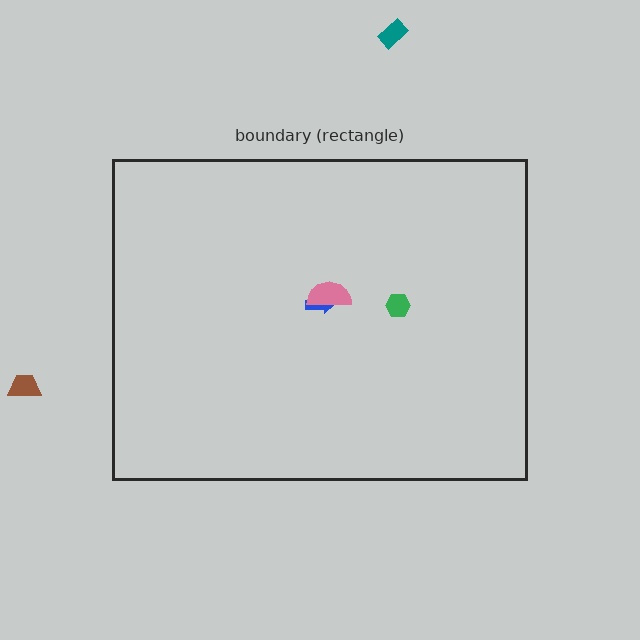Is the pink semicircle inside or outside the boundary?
Inside.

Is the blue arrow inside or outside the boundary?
Inside.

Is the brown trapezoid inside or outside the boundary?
Outside.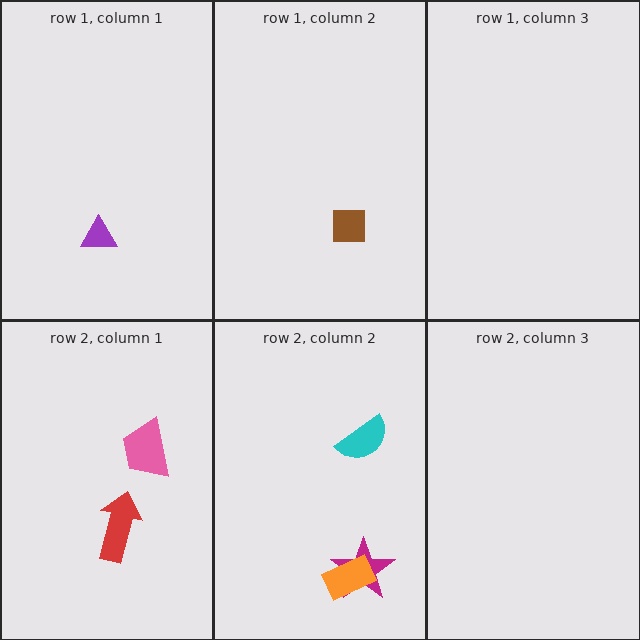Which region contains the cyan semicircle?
The row 2, column 2 region.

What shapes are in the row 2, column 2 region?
The cyan semicircle, the magenta star, the orange rectangle.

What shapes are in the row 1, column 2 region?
The brown square.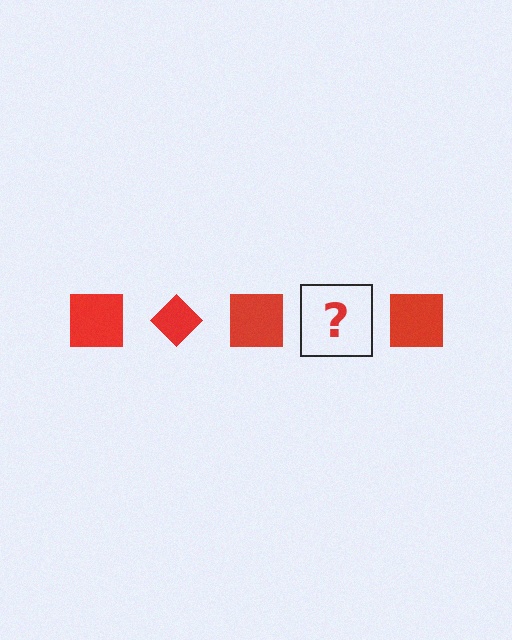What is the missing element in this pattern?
The missing element is a red diamond.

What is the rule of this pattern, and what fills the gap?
The rule is that the pattern cycles through square, diamond shapes in red. The gap should be filled with a red diamond.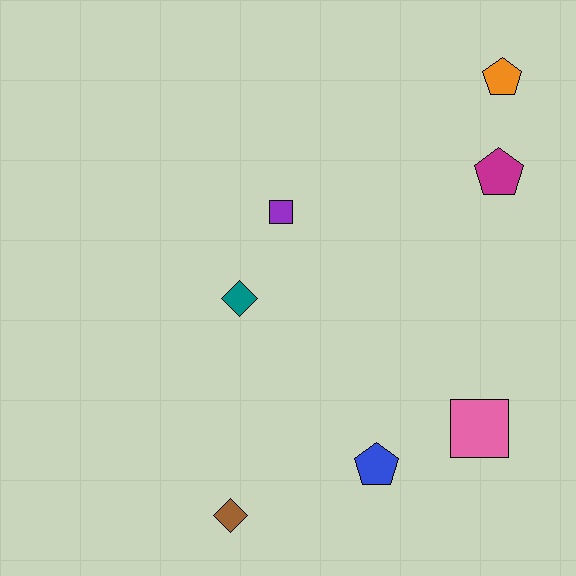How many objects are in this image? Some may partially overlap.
There are 7 objects.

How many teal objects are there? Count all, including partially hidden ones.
There is 1 teal object.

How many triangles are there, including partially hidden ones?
There are no triangles.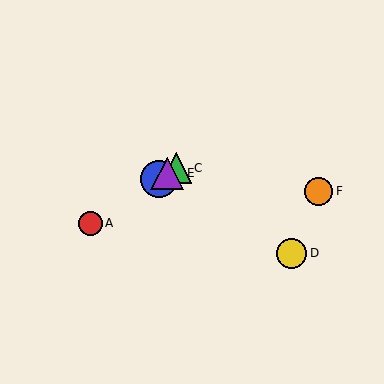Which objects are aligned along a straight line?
Objects A, B, C, E are aligned along a straight line.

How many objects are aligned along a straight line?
4 objects (A, B, C, E) are aligned along a straight line.